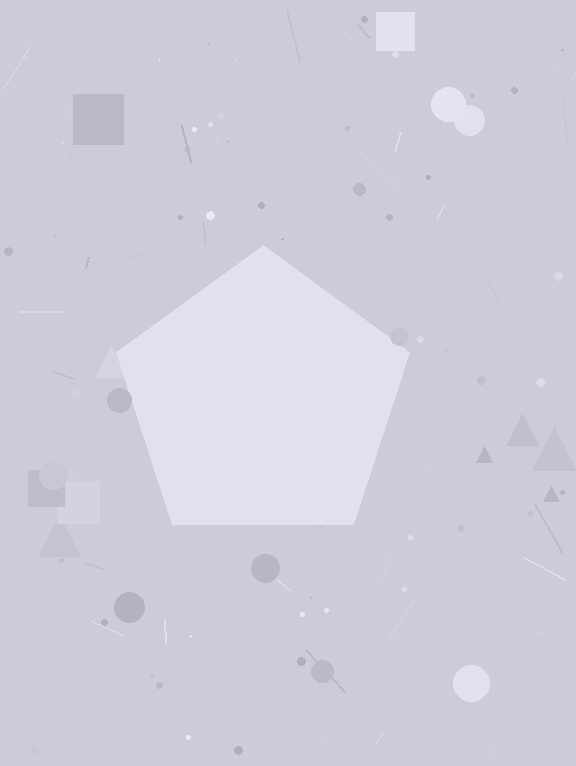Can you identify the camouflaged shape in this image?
The camouflaged shape is a pentagon.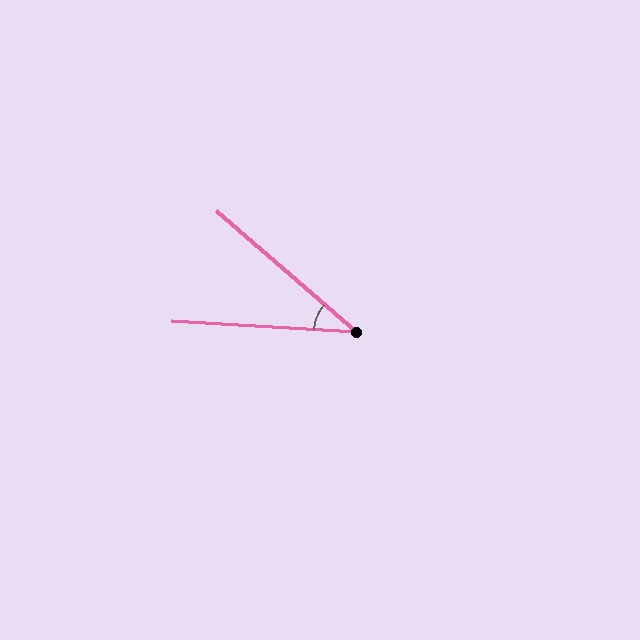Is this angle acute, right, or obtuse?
It is acute.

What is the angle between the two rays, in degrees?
Approximately 37 degrees.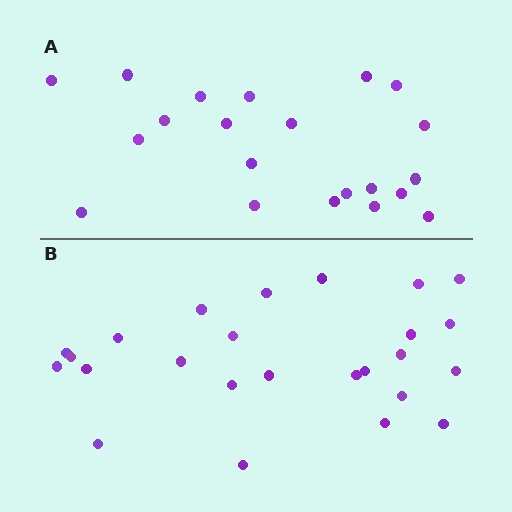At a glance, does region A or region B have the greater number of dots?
Region B (the bottom region) has more dots.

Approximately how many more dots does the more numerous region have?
Region B has about 4 more dots than region A.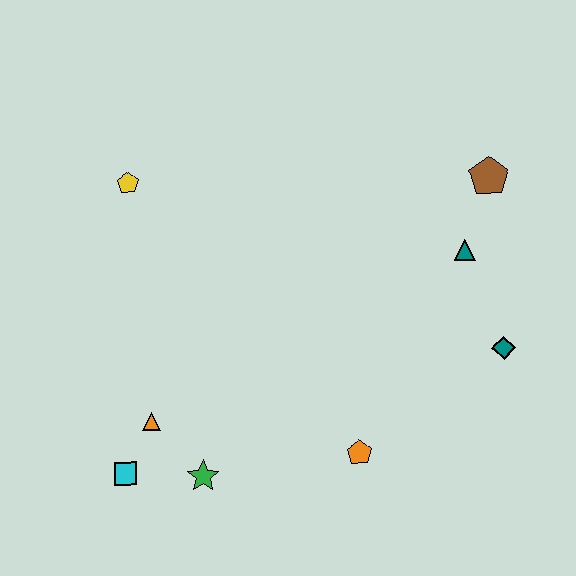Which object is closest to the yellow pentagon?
The orange triangle is closest to the yellow pentagon.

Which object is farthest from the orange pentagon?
The yellow pentagon is farthest from the orange pentagon.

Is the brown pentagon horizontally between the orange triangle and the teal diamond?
Yes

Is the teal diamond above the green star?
Yes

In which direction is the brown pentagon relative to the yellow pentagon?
The brown pentagon is to the right of the yellow pentagon.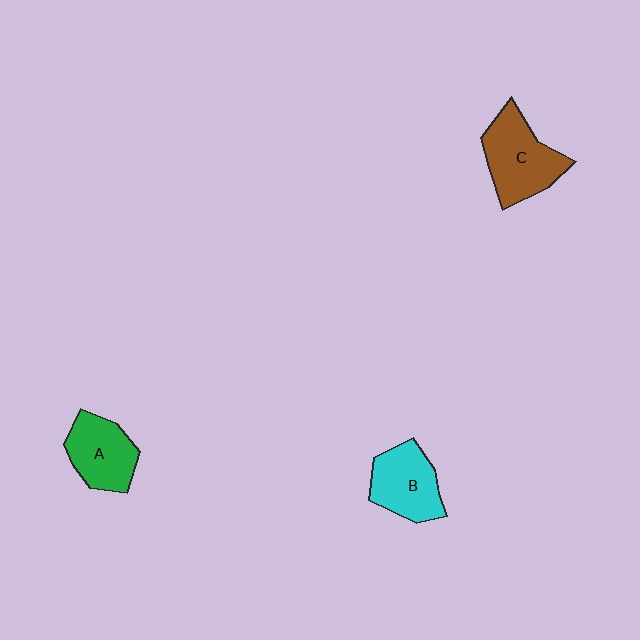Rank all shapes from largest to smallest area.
From largest to smallest: C (brown), B (cyan), A (green).